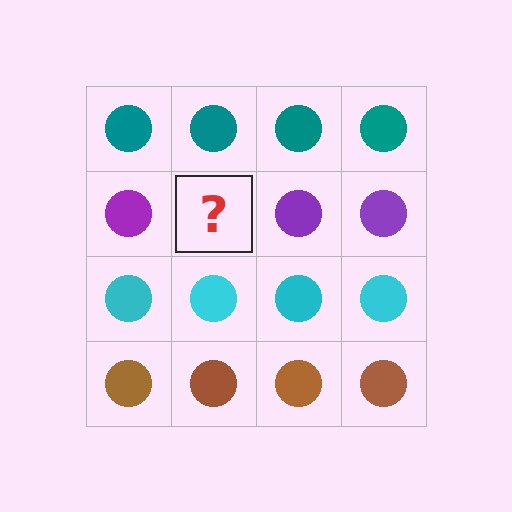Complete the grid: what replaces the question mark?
The question mark should be replaced with a purple circle.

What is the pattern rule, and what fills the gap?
The rule is that each row has a consistent color. The gap should be filled with a purple circle.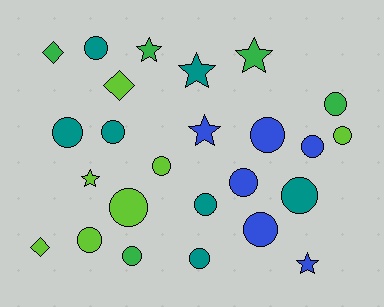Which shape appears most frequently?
Circle, with 16 objects.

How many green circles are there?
There are 2 green circles.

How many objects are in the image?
There are 25 objects.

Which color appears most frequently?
Teal, with 7 objects.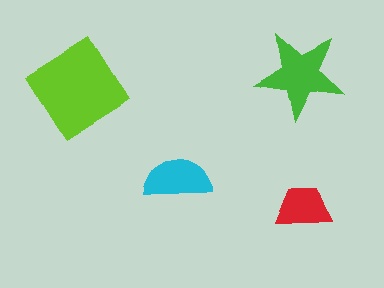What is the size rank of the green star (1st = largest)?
2nd.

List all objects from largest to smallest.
The lime diamond, the green star, the cyan semicircle, the red trapezoid.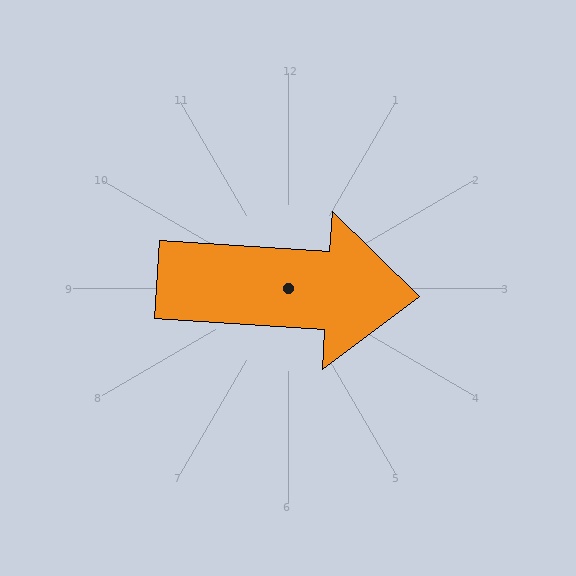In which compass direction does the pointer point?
East.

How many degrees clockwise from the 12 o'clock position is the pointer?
Approximately 94 degrees.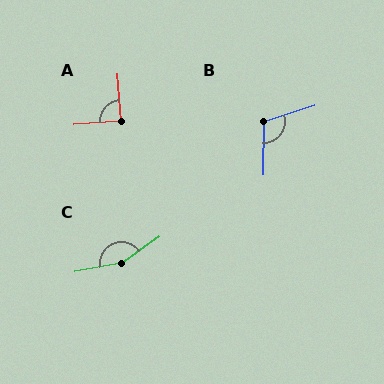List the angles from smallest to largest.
A (91°), B (108°), C (155°).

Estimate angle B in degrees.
Approximately 108 degrees.